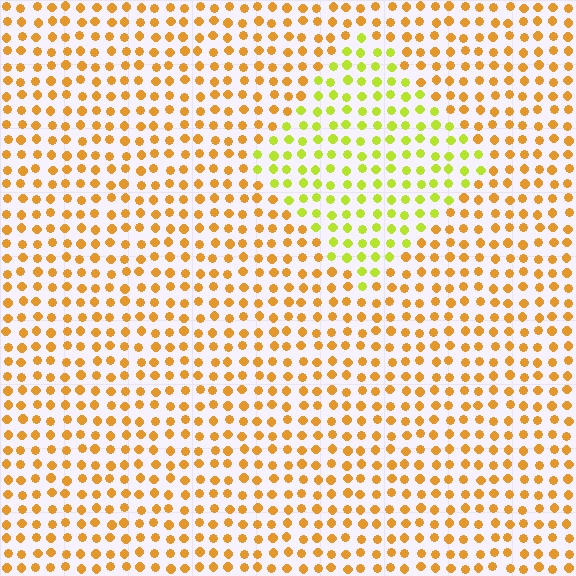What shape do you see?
I see a diamond.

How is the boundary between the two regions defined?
The boundary is defined purely by a slight shift in hue (about 41 degrees). Spacing, size, and orientation are identical on both sides.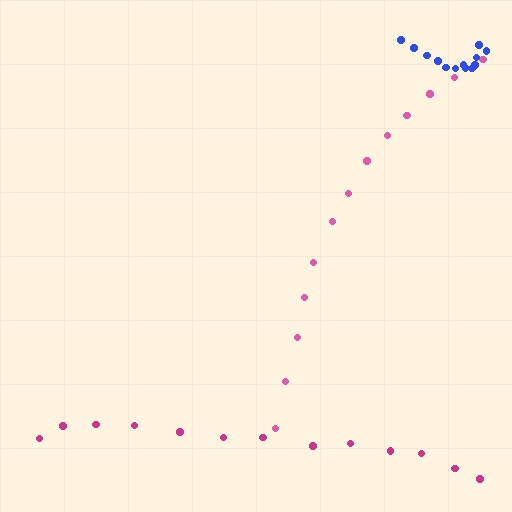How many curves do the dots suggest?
There are 3 distinct paths.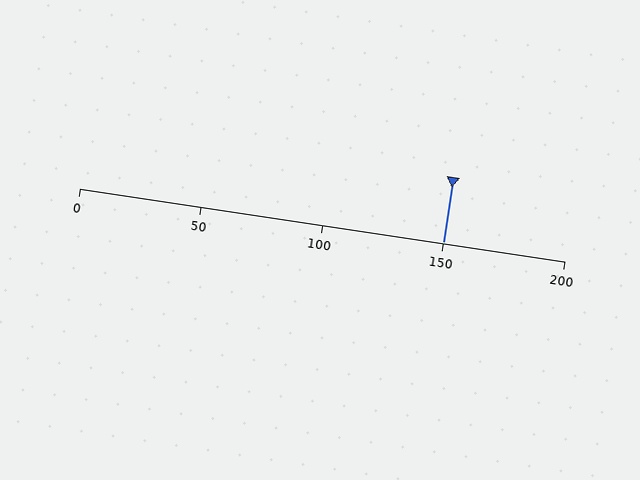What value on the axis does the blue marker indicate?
The marker indicates approximately 150.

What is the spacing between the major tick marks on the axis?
The major ticks are spaced 50 apart.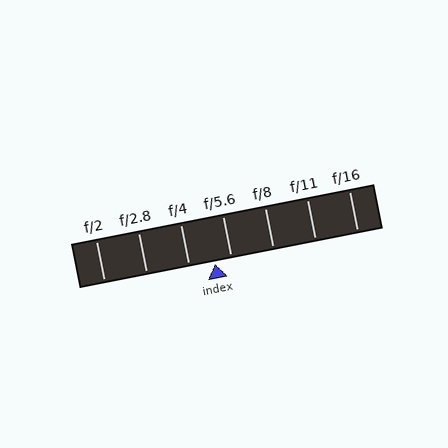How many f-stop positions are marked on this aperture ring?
There are 7 f-stop positions marked.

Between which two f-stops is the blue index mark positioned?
The index mark is between f/4 and f/5.6.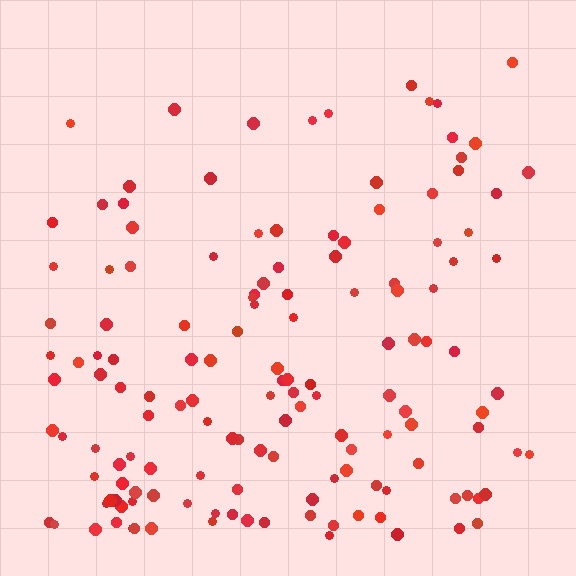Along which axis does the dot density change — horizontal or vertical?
Vertical.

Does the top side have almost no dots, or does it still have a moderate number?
Still a moderate number, just noticeably fewer than the bottom.